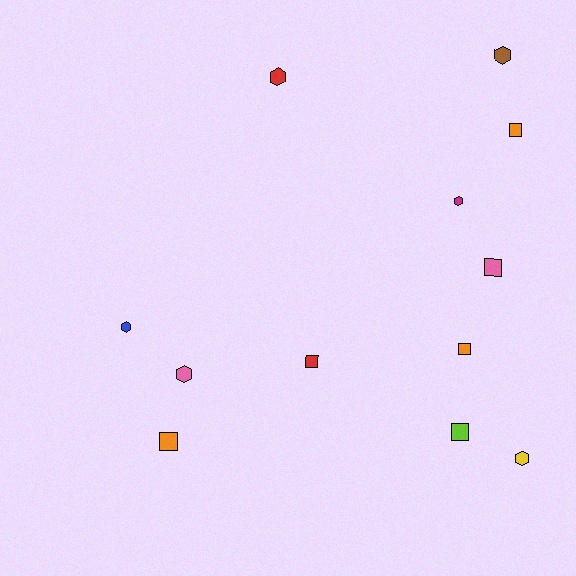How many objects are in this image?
There are 12 objects.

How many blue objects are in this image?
There is 1 blue object.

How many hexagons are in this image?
There are 6 hexagons.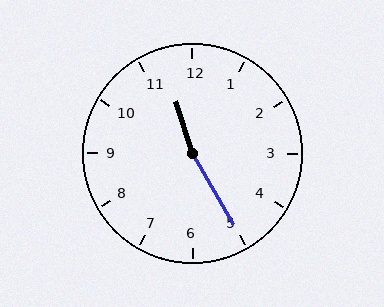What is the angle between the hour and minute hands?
Approximately 168 degrees.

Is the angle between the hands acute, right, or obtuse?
It is obtuse.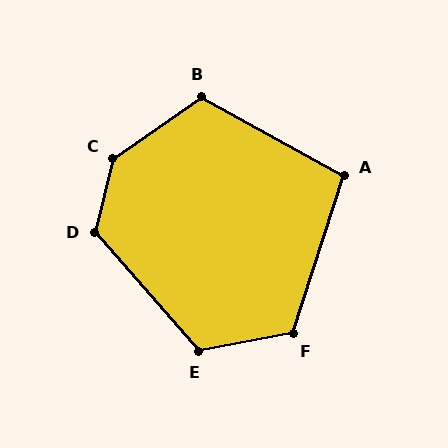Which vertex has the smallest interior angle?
A, at approximately 101 degrees.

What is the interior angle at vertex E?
Approximately 121 degrees (obtuse).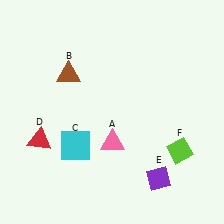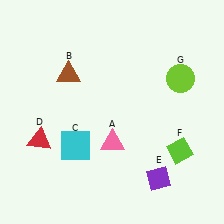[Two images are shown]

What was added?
A lime circle (G) was added in Image 2.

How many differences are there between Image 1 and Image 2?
There is 1 difference between the two images.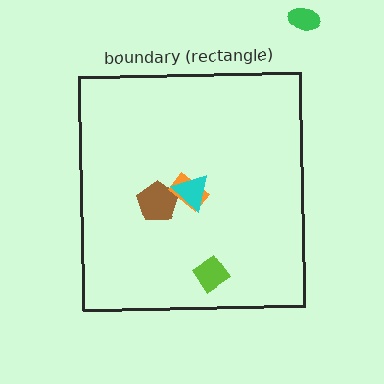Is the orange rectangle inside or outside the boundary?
Inside.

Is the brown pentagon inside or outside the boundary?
Inside.